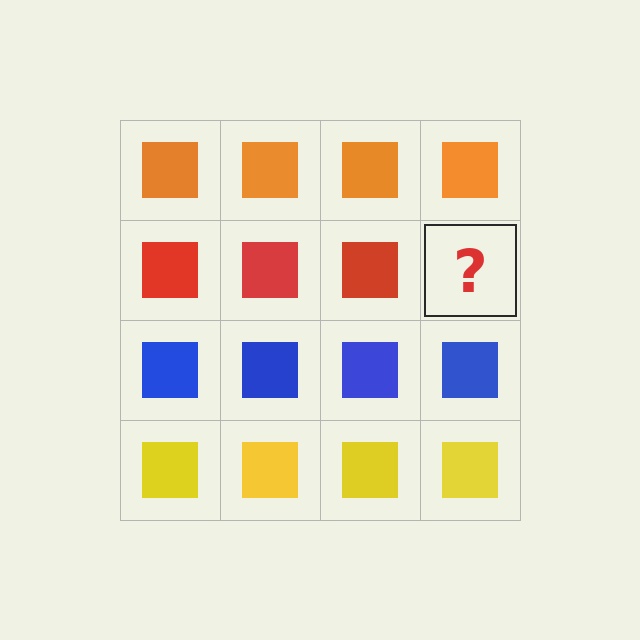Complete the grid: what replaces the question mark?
The question mark should be replaced with a red square.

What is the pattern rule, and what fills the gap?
The rule is that each row has a consistent color. The gap should be filled with a red square.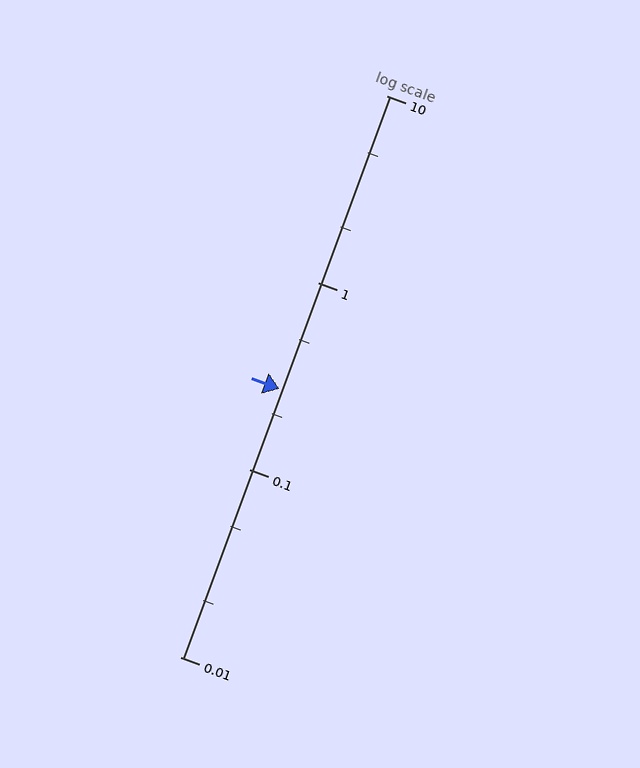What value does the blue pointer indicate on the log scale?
The pointer indicates approximately 0.27.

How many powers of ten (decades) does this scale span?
The scale spans 3 decades, from 0.01 to 10.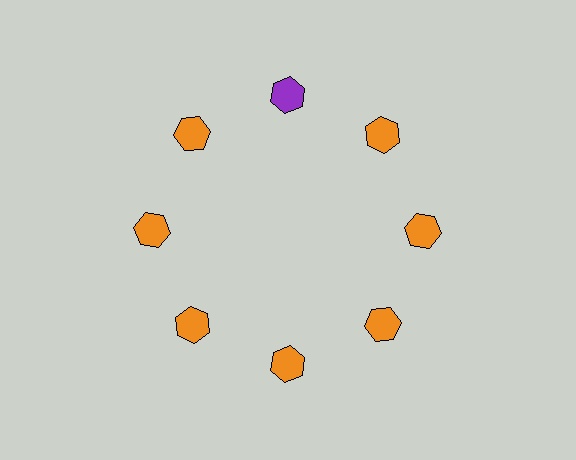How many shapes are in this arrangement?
There are 8 shapes arranged in a ring pattern.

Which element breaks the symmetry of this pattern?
The purple hexagon at roughly the 12 o'clock position breaks the symmetry. All other shapes are orange hexagons.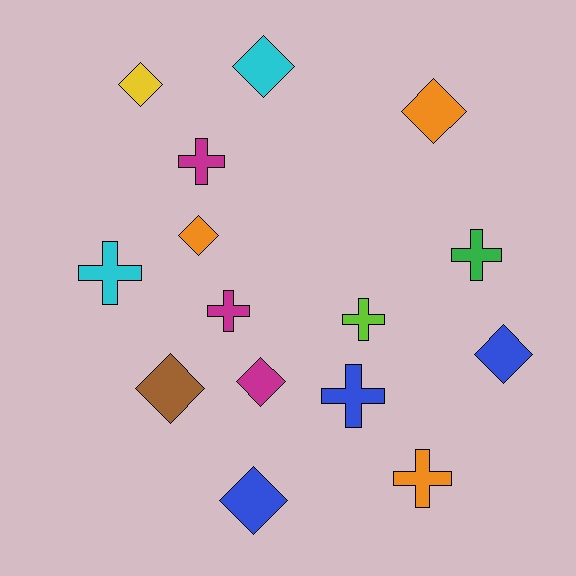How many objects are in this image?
There are 15 objects.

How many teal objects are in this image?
There are no teal objects.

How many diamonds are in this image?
There are 8 diamonds.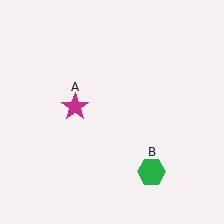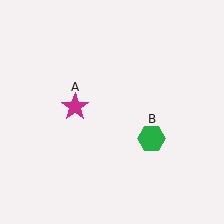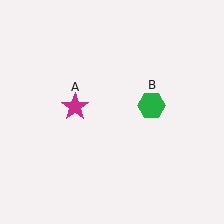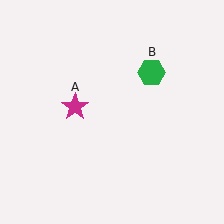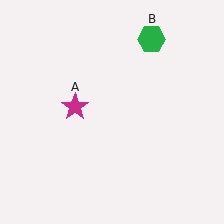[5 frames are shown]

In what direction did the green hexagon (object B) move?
The green hexagon (object B) moved up.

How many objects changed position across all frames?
1 object changed position: green hexagon (object B).